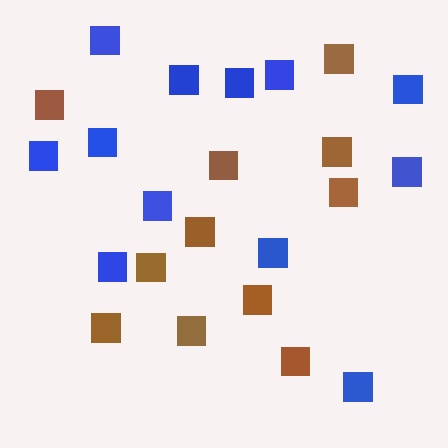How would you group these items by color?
There are 2 groups: one group of brown squares (11) and one group of blue squares (12).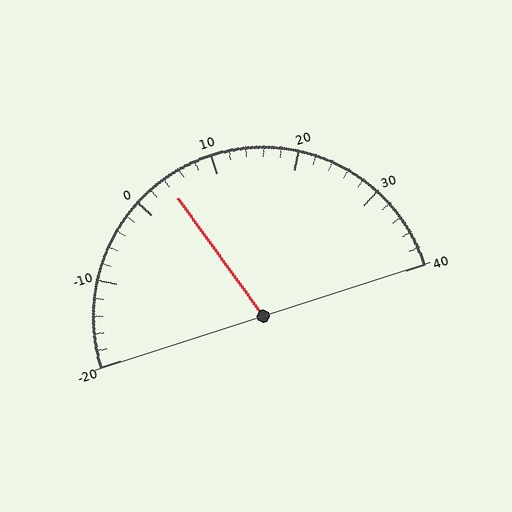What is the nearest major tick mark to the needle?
The nearest major tick mark is 0.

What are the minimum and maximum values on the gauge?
The gauge ranges from -20 to 40.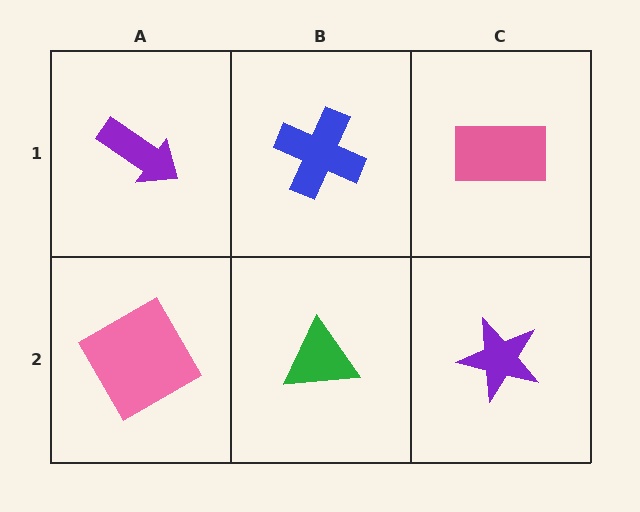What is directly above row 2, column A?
A purple arrow.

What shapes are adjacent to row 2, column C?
A pink rectangle (row 1, column C), a green triangle (row 2, column B).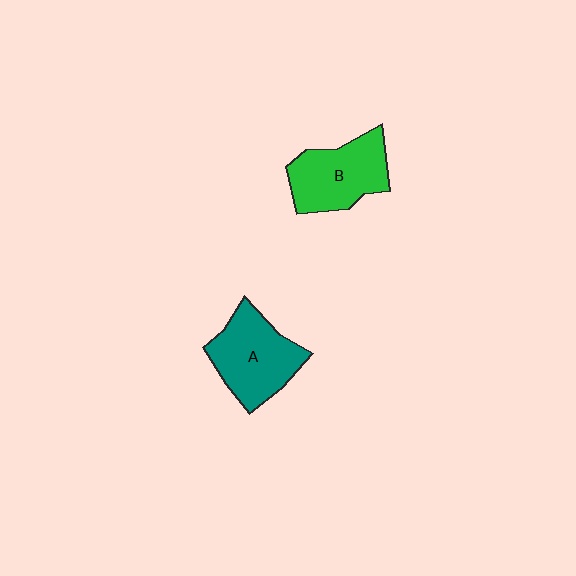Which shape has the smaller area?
Shape B (green).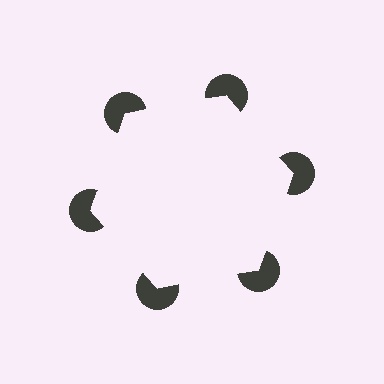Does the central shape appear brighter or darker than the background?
It typically appears slightly brighter than the background, even though no actual brightness change is drawn.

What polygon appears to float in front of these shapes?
An illusory hexagon — its edges are inferred from the aligned wedge cuts in the pac-man discs, not physically drawn.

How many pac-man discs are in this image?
There are 6 — one at each vertex of the illusory hexagon.